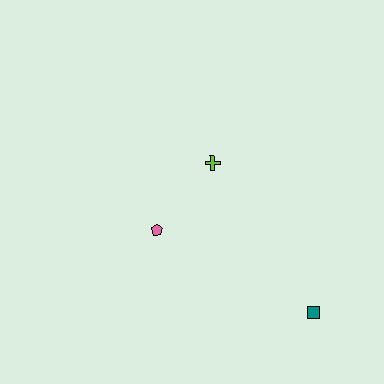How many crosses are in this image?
There is 1 cross.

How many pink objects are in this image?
There is 1 pink object.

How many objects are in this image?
There are 3 objects.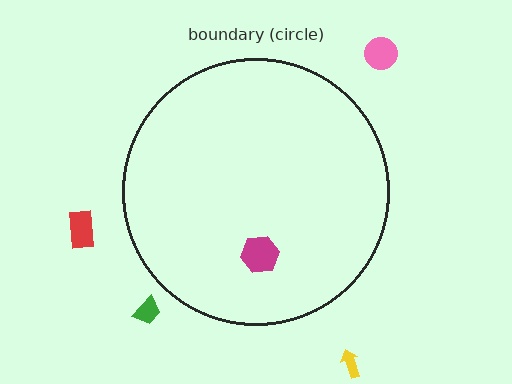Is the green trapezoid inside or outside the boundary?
Outside.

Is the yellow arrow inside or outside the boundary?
Outside.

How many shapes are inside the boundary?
1 inside, 4 outside.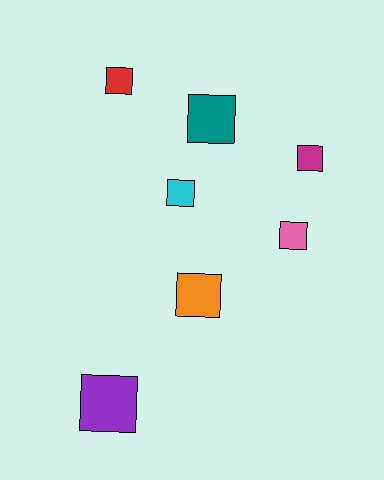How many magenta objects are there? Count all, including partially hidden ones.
There is 1 magenta object.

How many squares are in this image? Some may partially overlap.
There are 7 squares.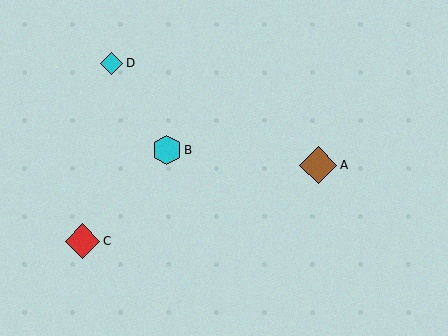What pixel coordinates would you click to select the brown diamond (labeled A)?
Click at (318, 165) to select the brown diamond A.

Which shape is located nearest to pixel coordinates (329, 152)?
The brown diamond (labeled A) at (318, 165) is nearest to that location.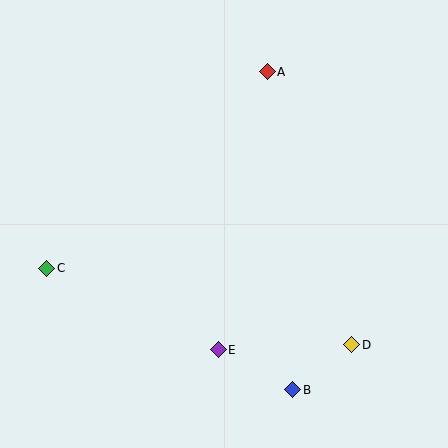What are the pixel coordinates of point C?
Point C is at (47, 268).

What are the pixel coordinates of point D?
Point D is at (352, 345).